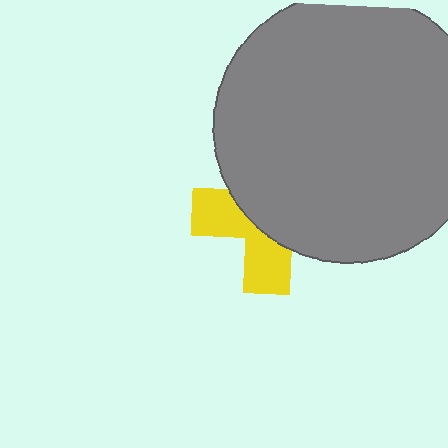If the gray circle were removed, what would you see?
You would see the complete yellow cross.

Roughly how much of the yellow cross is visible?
A small part of it is visible (roughly 40%).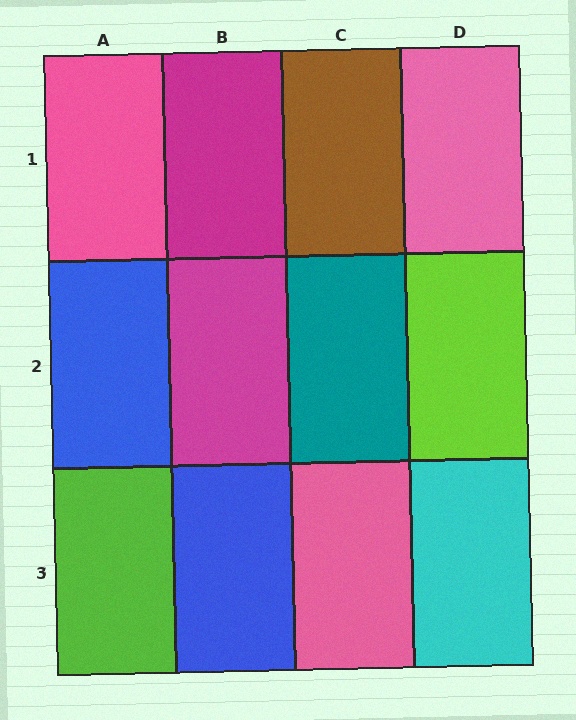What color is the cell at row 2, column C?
Teal.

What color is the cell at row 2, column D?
Lime.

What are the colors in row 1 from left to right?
Pink, magenta, brown, pink.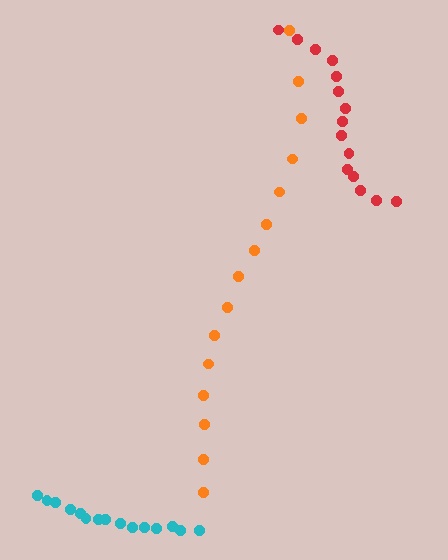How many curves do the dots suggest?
There are 3 distinct paths.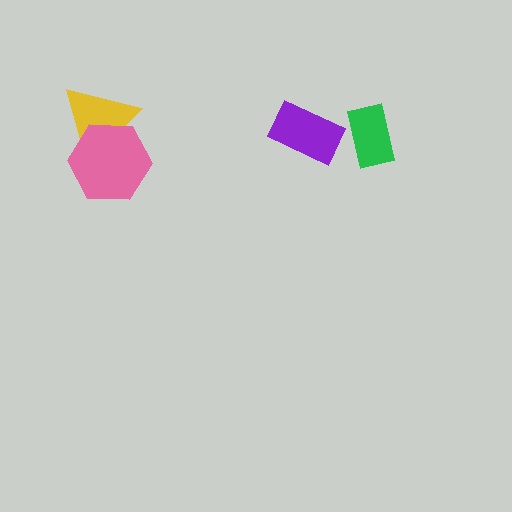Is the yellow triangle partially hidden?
Yes, it is partially covered by another shape.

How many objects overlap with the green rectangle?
0 objects overlap with the green rectangle.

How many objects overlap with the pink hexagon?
1 object overlaps with the pink hexagon.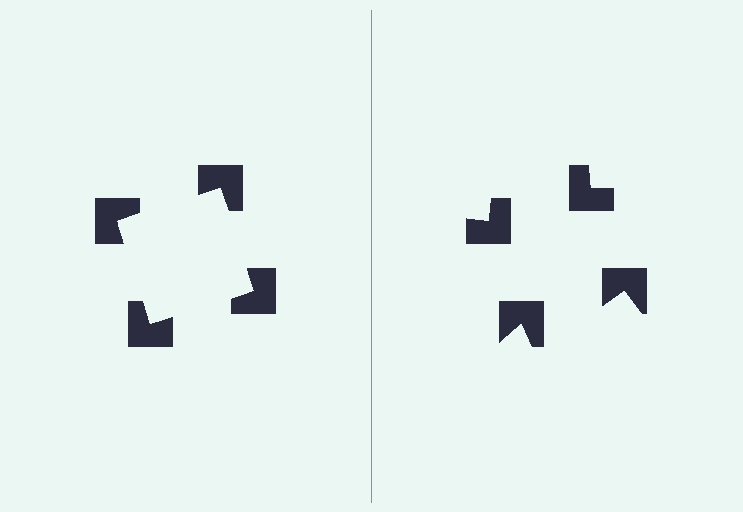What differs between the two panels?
The notched squares are positioned identically on both sides; only the wedge orientations differ. On the left they align to a square; on the right they are misaligned.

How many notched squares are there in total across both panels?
8 — 4 on each side.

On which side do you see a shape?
An illusory square appears on the left side. On the right side the wedge cuts are rotated, so no coherent shape forms.